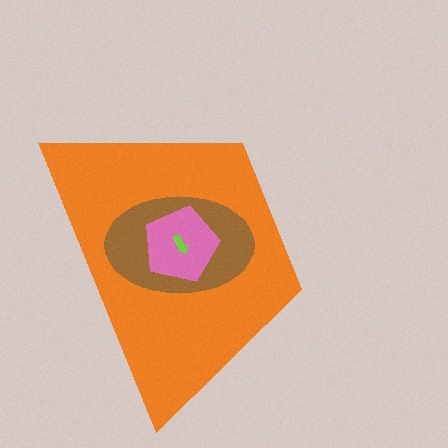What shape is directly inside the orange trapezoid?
The brown ellipse.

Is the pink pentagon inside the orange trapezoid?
Yes.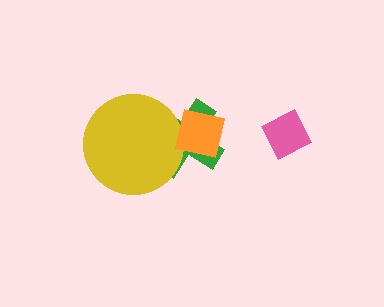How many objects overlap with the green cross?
2 objects overlap with the green cross.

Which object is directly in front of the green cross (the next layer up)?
The yellow circle is directly in front of the green cross.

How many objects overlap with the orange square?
2 objects overlap with the orange square.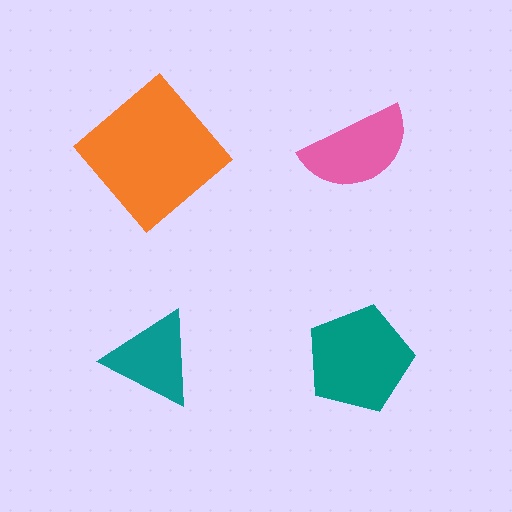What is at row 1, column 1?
An orange diamond.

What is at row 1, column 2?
A pink semicircle.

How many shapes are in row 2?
2 shapes.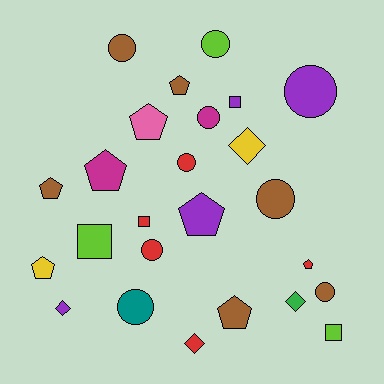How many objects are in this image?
There are 25 objects.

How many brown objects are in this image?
There are 6 brown objects.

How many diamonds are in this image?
There are 4 diamonds.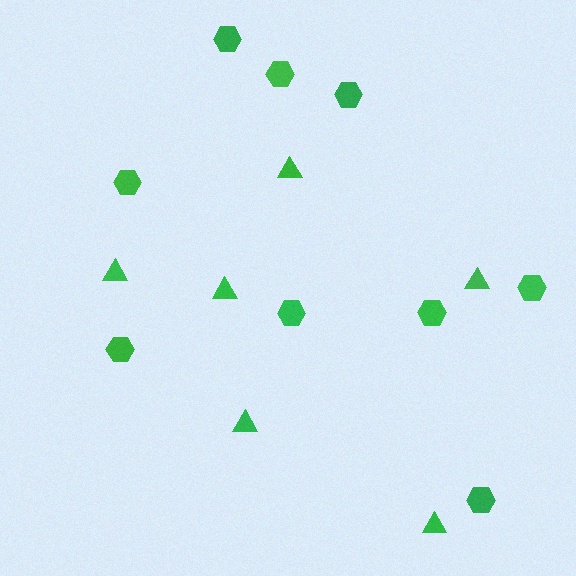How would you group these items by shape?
There are 2 groups: one group of triangles (6) and one group of hexagons (9).